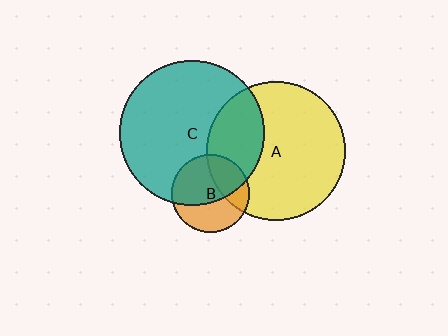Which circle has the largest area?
Circle C (teal).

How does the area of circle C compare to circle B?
Approximately 3.4 times.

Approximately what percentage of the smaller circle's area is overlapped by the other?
Approximately 30%.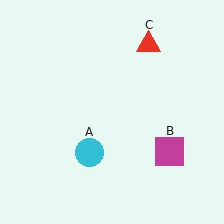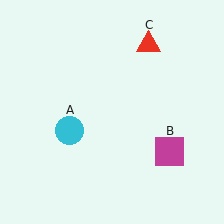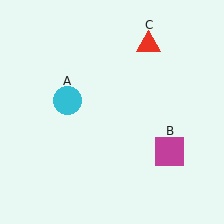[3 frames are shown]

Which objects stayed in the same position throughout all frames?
Magenta square (object B) and red triangle (object C) remained stationary.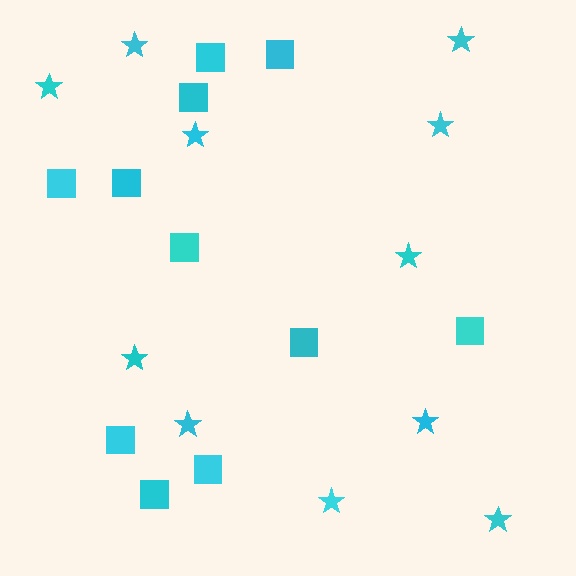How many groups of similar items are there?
There are 2 groups: one group of stars (11) and one group of squares (11).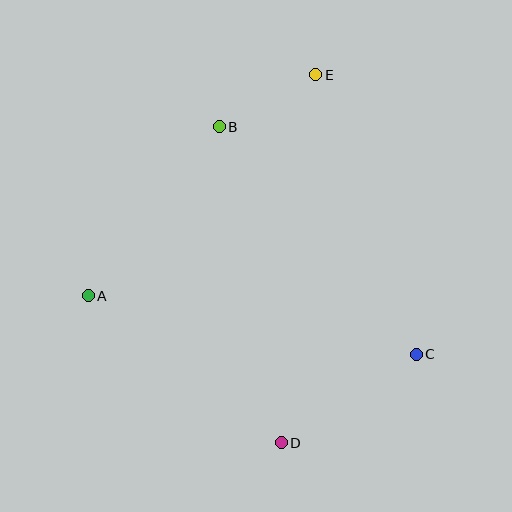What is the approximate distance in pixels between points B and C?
The distance between B and C is approximately 301 pixels.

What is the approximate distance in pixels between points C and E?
The distance between C and E is approximately 297 pixels.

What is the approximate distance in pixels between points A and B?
The distance between A and B is approximately 214 pixels.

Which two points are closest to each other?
Points B and E are closest to each other.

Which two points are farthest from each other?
Points D and E are farthest from each other.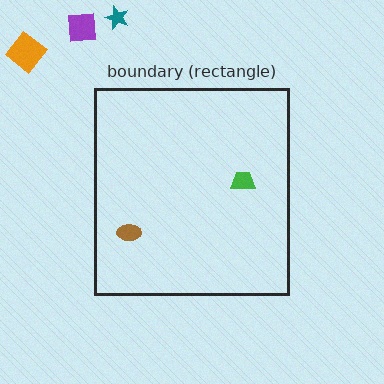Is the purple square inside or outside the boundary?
Outside.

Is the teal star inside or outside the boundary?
Outside.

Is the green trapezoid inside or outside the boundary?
Inside.